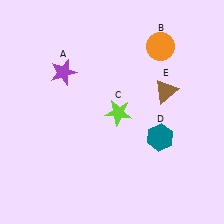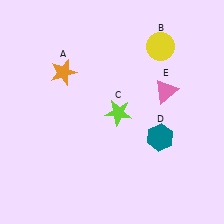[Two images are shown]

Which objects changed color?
A changed from purple to orange. B changed from orange to yellow. E changed from brown to pink.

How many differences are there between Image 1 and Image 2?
There are 3 differences between the two images.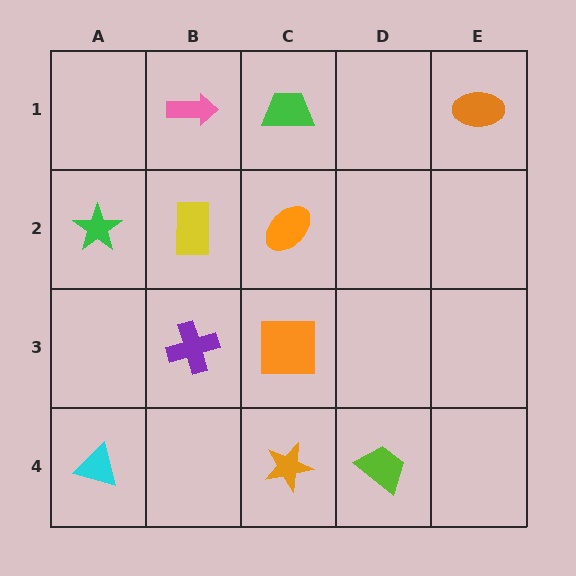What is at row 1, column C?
A green trapezoid.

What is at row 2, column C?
An orange ellipse.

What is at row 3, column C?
An orange square.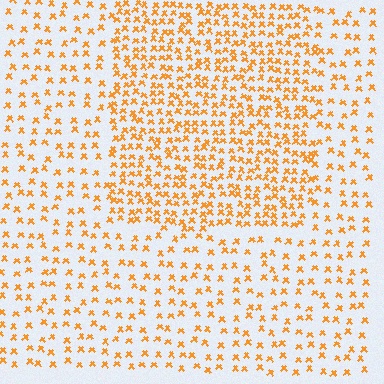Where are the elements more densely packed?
The elements are more densely packed inside the rectangle boundary.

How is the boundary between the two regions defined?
The boundary is defined by a change in element density (approximately 2.0x ratio). All elements are the same color, size, and shape.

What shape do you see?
I see a rectangle.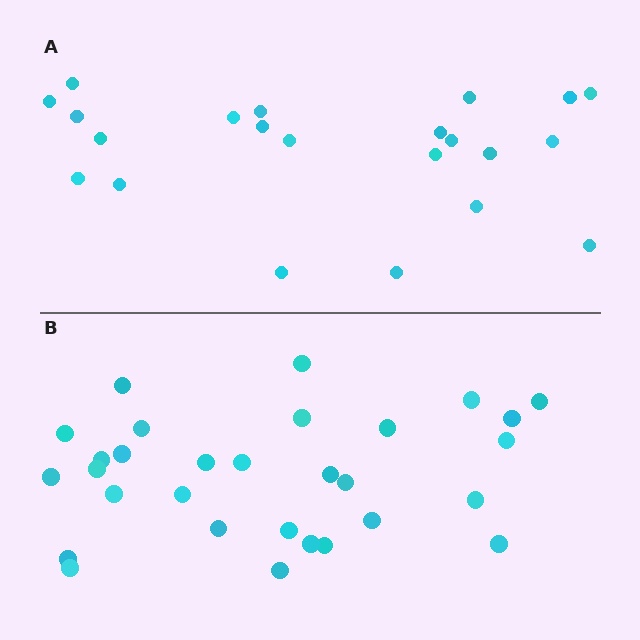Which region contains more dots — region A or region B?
Region B (the bottom region) has more dots.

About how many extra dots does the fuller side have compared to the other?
Region B has roughly 8 or so more dots than region A.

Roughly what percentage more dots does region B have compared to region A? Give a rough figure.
About 35% more.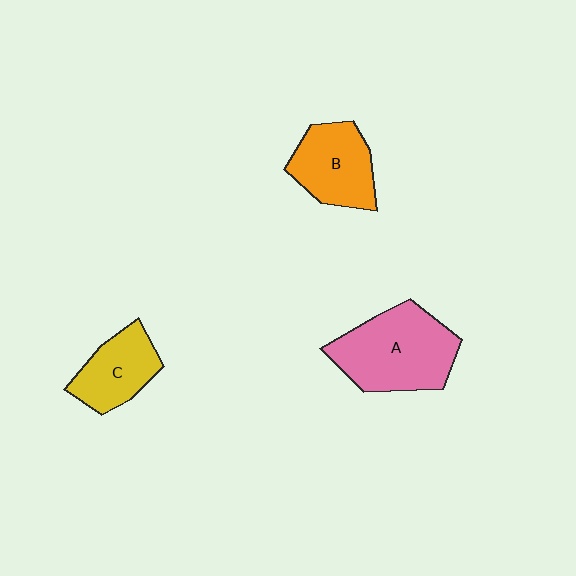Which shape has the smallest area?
Shape C (yellow).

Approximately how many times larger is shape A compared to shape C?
Approximately 1.7 times.